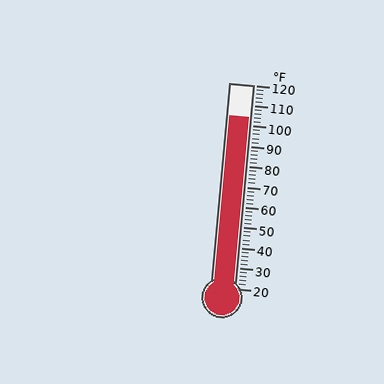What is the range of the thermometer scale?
The thermometer scale ranges from 20°F to 120°F.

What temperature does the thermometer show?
The thermometer shows approximately 104°F.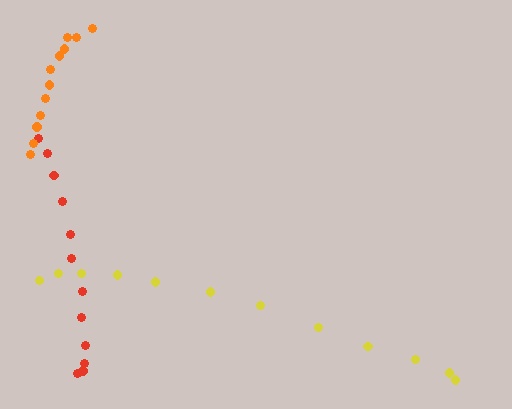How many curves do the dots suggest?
There are 3 distinct paths.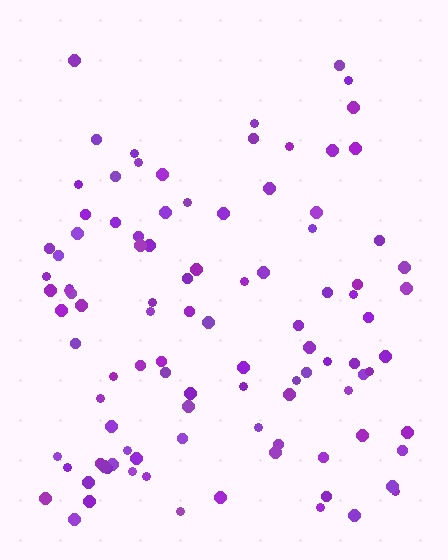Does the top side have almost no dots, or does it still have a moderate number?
Still a moderate number, just noticeably fewer than the bottom.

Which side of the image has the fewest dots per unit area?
The top.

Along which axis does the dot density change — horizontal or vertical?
Vertical.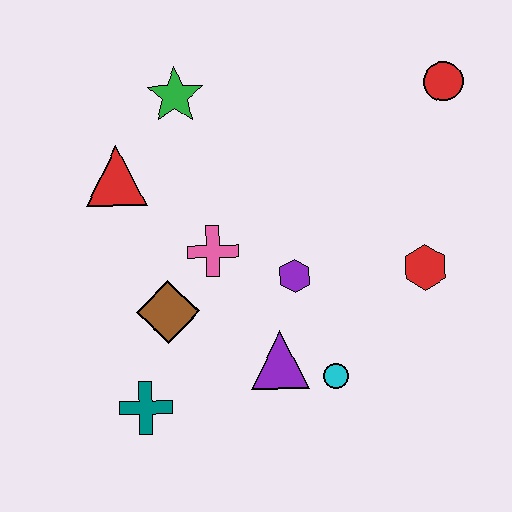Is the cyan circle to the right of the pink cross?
Yes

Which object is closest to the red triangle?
The green star is closest to the red triangle.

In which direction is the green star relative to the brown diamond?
The green star is above the brown diamond.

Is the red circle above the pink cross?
Yes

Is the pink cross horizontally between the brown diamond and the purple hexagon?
Yes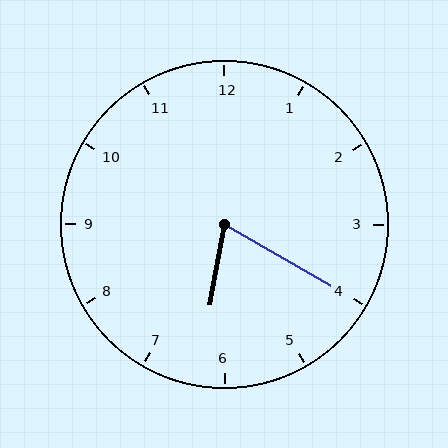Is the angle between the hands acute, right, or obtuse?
It is acute.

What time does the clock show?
6:20.